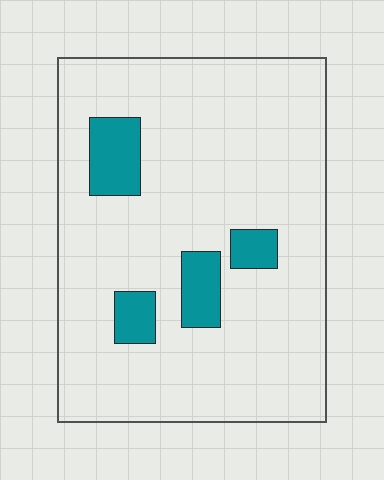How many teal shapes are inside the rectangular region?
4.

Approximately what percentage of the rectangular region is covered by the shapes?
Approximately 10%.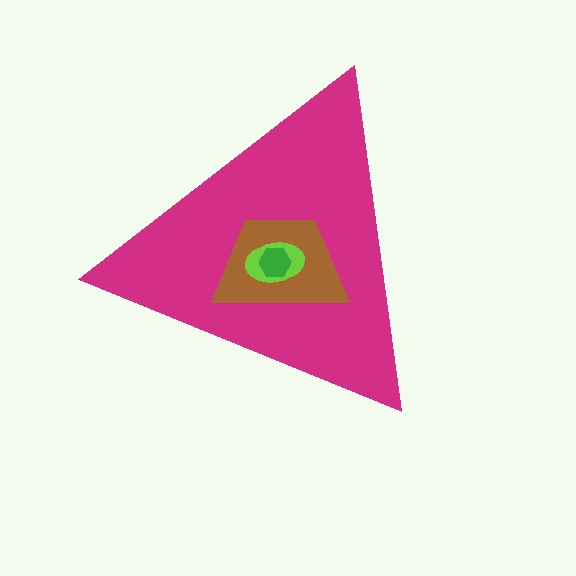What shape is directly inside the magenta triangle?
The brown trapezoid.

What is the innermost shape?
The green hexagon.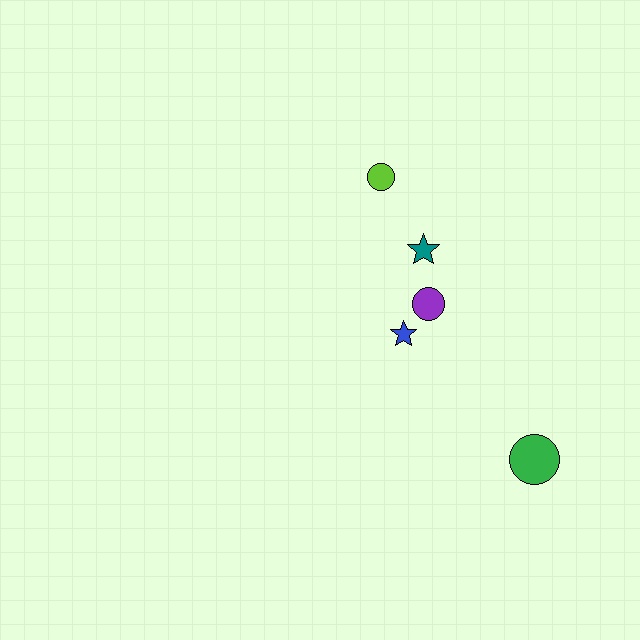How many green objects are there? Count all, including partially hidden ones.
There is 1 green object.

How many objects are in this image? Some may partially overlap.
There are 5 objects.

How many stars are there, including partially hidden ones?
There are 2 stars.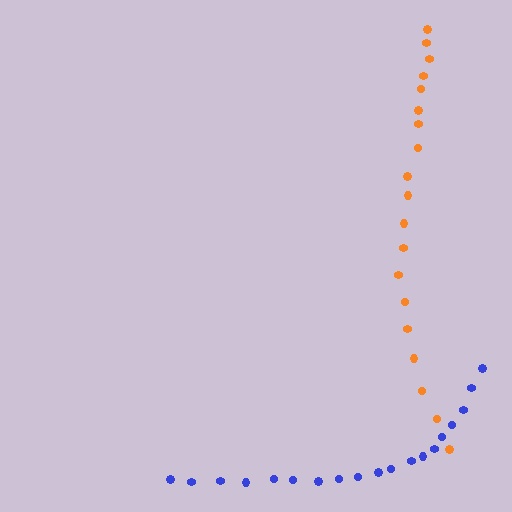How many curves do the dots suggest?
There are 2 distinct paths.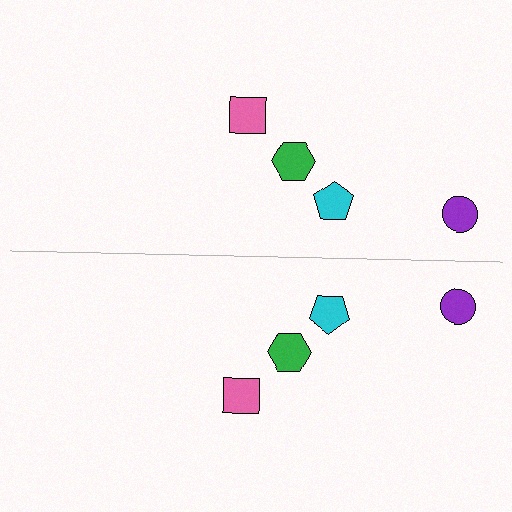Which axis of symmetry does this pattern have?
The pattern has a horizontal axis of symmetry running through the center of the image.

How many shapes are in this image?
There are 8 shapes in this image.